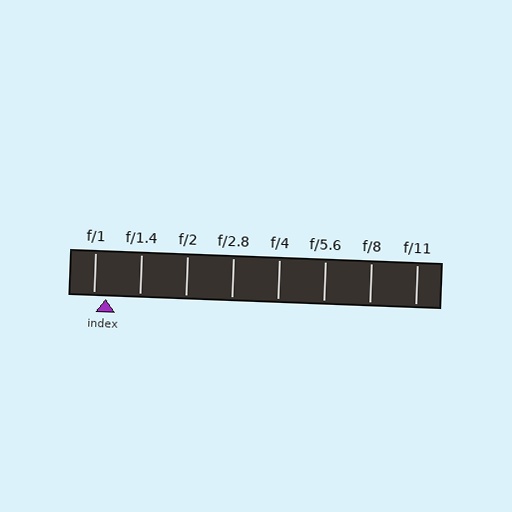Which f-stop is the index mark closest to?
The index mark is closest to f/1.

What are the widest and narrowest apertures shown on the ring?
The widest aperture shown is f/1 and the narrowest is f/11.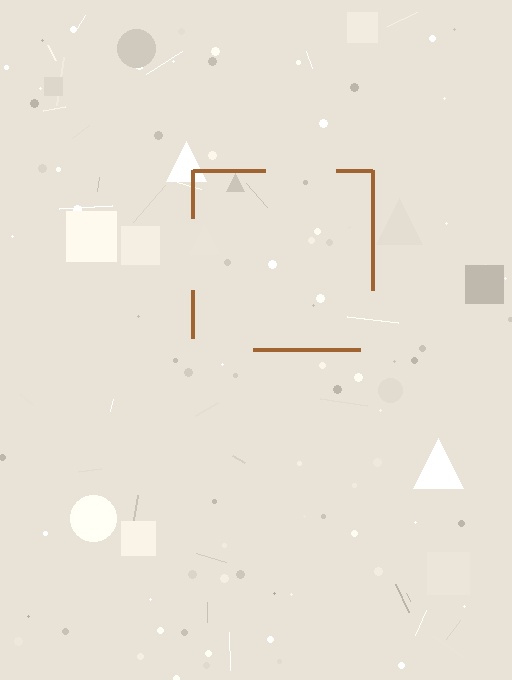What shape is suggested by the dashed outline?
The dashed outline suggests a square.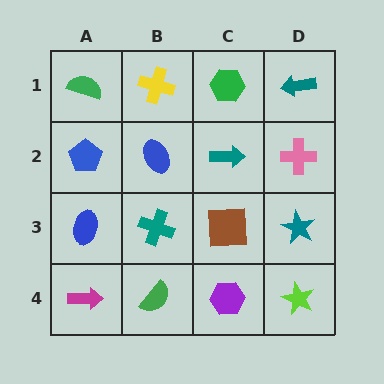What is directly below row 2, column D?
A teal star.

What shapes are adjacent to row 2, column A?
A green semicircle (row 1, column A), a blue ellipse (row 3, column A), a blue ellipse (row 2, column B).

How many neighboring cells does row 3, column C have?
4.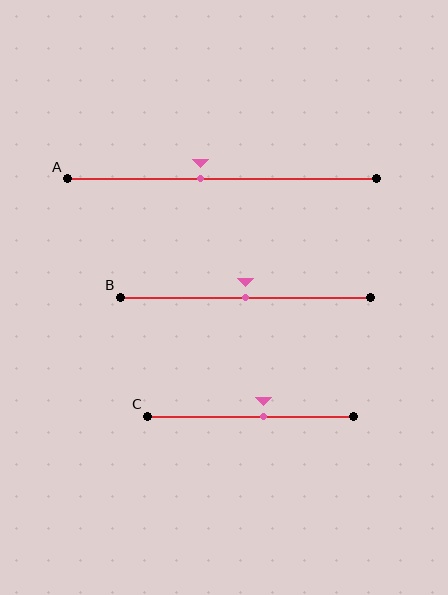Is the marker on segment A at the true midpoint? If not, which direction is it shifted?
No, the marker on segment A is shifted to the left by about 7% of the segment length.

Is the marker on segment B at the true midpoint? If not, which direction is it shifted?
Yes, the marker on segment B is at the true midpoint.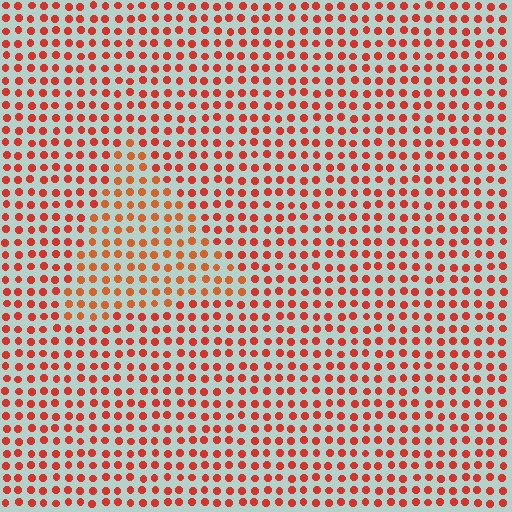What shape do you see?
I see a triangle.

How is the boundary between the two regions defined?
The boundary is defined purely by a slight shift in hue (about 17 degrees). Spacing, size, and orientation are identical on both sides.